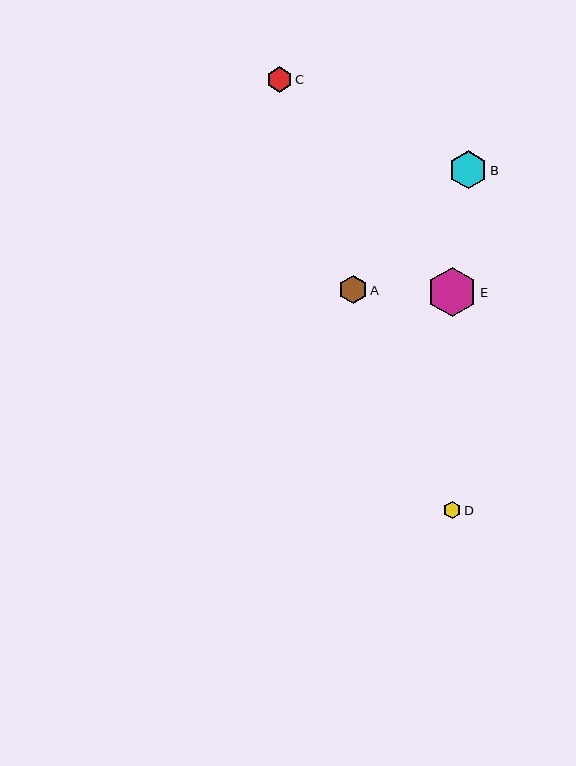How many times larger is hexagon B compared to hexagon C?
Hexagon B is approximately 1.5 times the size of hexagon C.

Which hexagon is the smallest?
Hexagon D is the smallest with a size of approximately 17 pixels.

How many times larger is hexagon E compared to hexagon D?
Hexagon E is approximately 2.9 times the size of hexagon D.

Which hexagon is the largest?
Hexagon E is the largest with a size of approximately 49 pixels.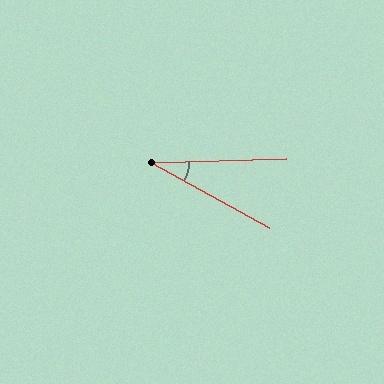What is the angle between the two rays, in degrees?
Approximately 30 degrees.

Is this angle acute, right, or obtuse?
It is acute.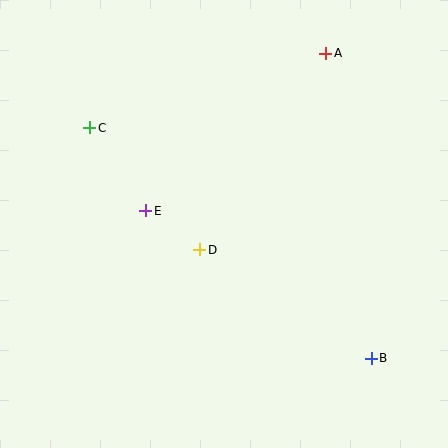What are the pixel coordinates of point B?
Point B is at (371, 358).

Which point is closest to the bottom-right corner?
Point B is closest to the bottom-right corner.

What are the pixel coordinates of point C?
Point C is at (90, 128).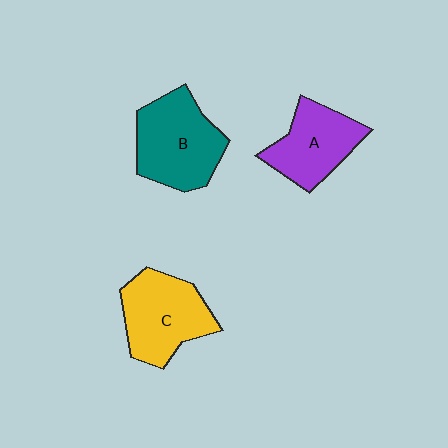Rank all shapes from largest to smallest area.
From largest to smallest: B (teal), C (yellow), A (purple).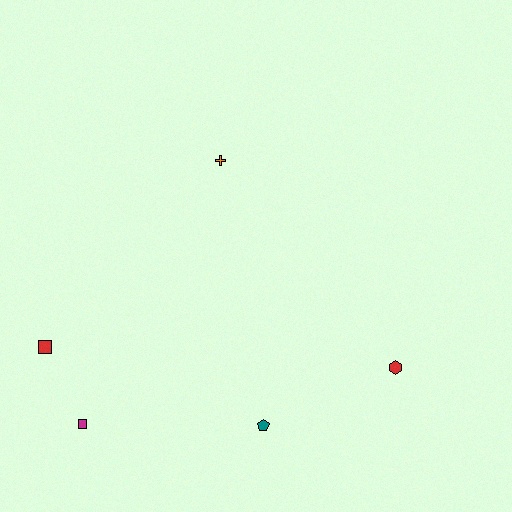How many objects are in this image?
There are 5 objects.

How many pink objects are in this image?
There are no pink objects.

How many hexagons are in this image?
There is 1 hexagon.